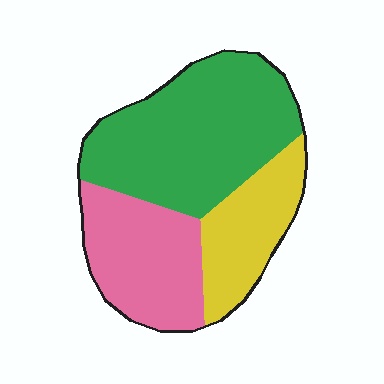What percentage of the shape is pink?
Pink covers 29% of the shape.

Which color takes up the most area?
Green, at roughly 50%.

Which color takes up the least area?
Yellow, at roughly 20%.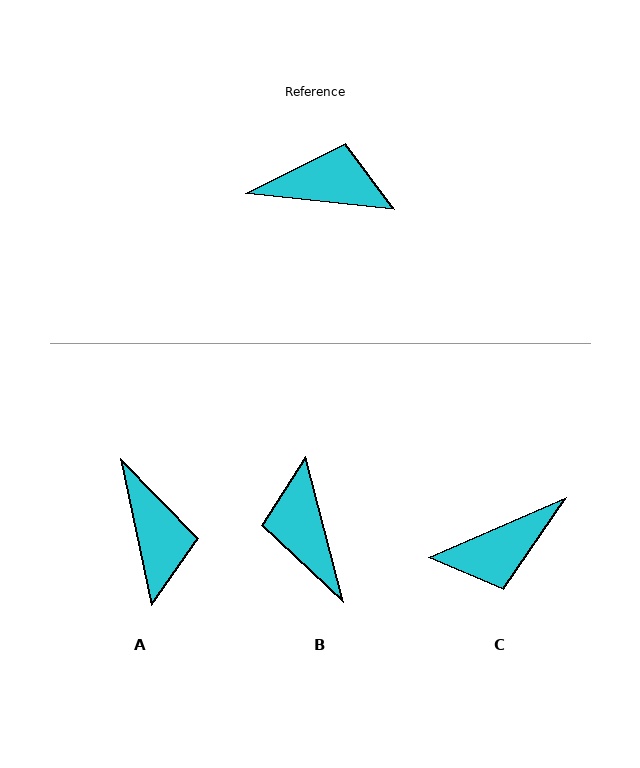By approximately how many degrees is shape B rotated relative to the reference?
Approximately 111 degrees counter-clockwise.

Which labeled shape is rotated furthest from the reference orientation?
C, about 150 degrees away.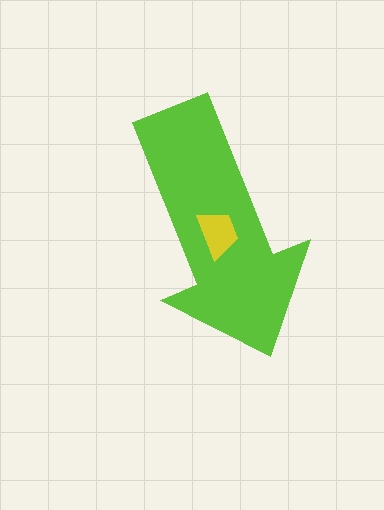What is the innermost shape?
The yellow trapezoid.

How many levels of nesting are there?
2.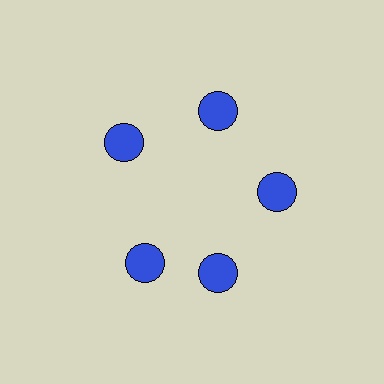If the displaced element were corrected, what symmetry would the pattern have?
It would have 5-fold rotational symmetry — the pattern would map onto itself every 72 degrees.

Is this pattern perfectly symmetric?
No. The 5 blue circles are arranged in a ring, but one element near the 8 o'clock position is rotated out of alignment along the ring, breaking the 5-fold rotational symmetry.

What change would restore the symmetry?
The symmetry would be restored by rotating it back into even spacing with its neighbors so that all 5 circles sit at equal angles and equal distance from the center.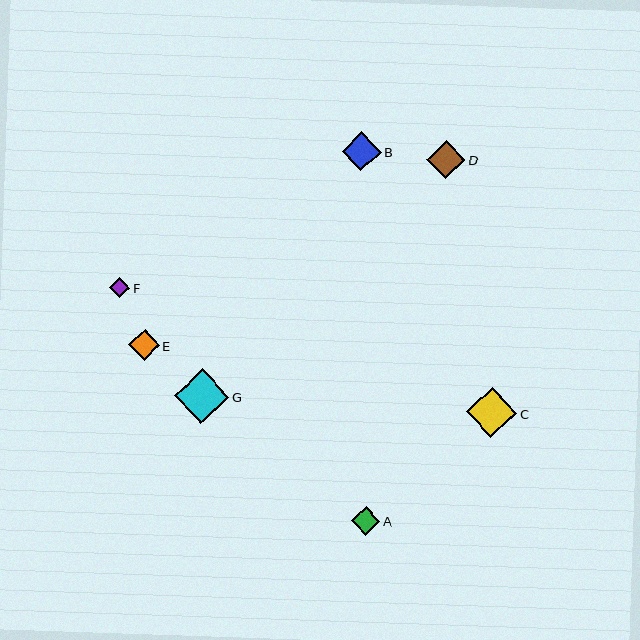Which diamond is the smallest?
Diamond F is the smallest with a size of approximately 20 pixels.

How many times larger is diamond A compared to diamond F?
Diamond A is approximately 1.4 times the size of diamond F.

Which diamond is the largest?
Diamond G is the largest with a size of approximately 54 pixels.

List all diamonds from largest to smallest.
From largest to smallest: G, C, B, D, E, A, F.